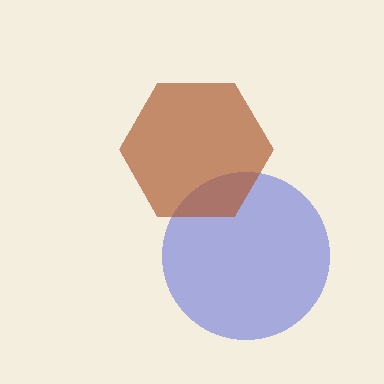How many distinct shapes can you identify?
There are 2 distinct shapes: a blue circle, a brown hexagon.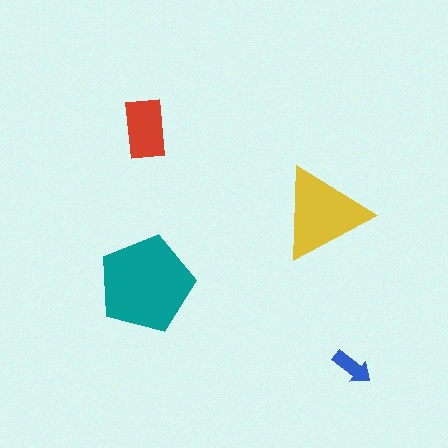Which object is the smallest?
The blue arrow.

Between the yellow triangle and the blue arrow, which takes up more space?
The yellow triangle.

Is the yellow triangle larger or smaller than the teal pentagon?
Smaller.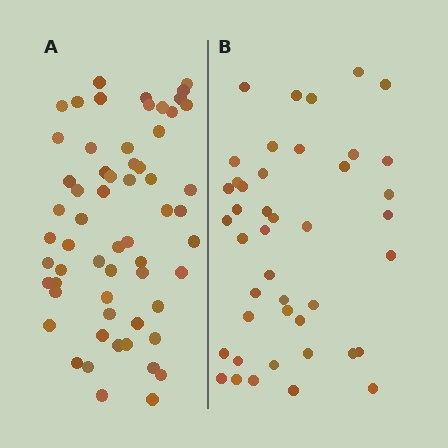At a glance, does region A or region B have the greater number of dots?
Region A (the left region) has more dots.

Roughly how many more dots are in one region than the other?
Region A has approximately 15 more dots than region B.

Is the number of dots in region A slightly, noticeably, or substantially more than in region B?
Region A has noticeably more, but not dramatically so. The ratio is roughly 1.4 to 1.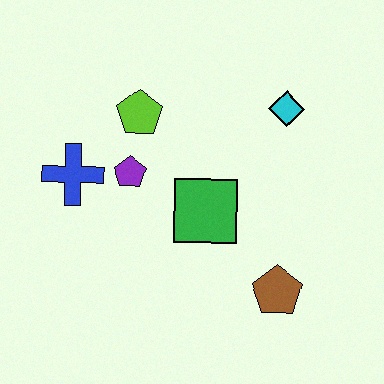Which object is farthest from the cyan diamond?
The blue cross is farthest from the cyan diamond.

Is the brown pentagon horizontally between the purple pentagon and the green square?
No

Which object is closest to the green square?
The purple pentagon is closest to the green square.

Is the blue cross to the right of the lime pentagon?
No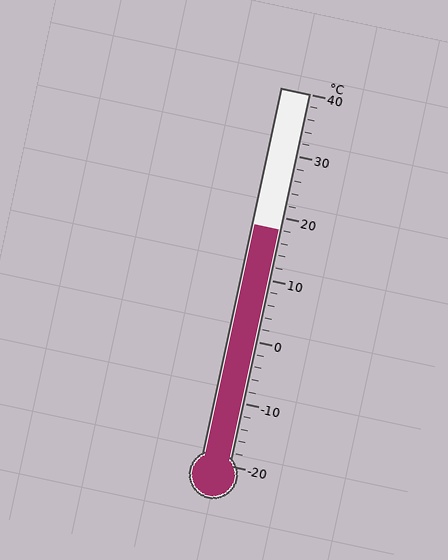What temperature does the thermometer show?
The thermometer shows approximately 18°C.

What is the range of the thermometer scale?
The thermometer scale ranges from -20°C to 40°C.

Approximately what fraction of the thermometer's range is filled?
The thermometer is filled to approximately 65% of its range.